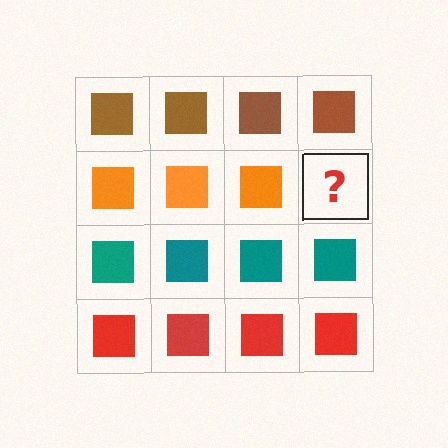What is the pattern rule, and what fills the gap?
The rule is that each row has a consistent color. The gap should be filled with an orange square.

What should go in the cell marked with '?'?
The missing cell should contain an orange square.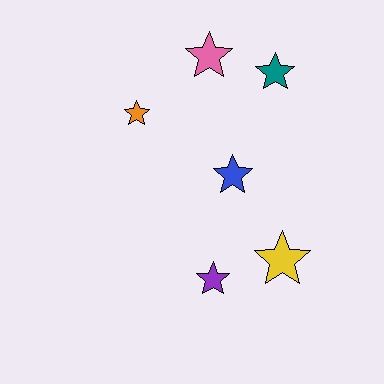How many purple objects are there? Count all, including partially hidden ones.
There is 1 purple object.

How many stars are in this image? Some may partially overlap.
There are 6 stars.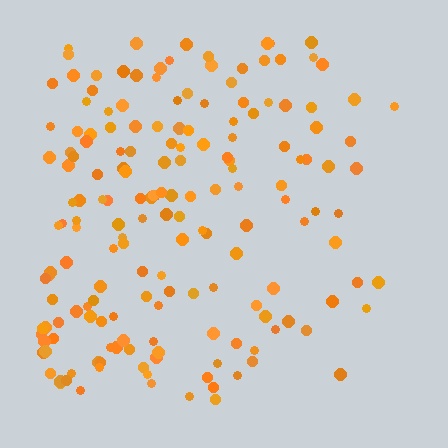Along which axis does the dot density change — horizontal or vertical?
Horizontal.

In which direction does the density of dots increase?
From right to left, with the left side densest.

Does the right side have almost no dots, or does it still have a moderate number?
Still a moderate number, just noticeably fewer than the left.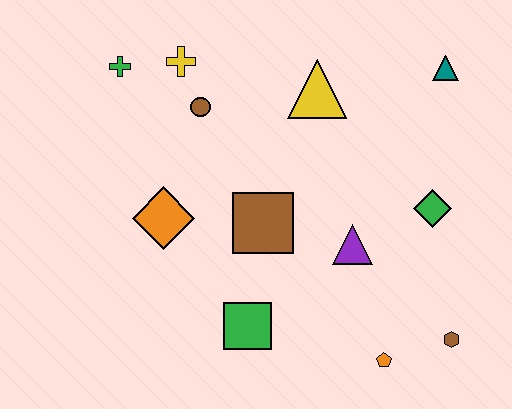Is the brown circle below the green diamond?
No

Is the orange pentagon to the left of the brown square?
No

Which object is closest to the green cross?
The yellow cross is closest to the green cross.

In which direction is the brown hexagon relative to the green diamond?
The brown hexagon is below the green diamond.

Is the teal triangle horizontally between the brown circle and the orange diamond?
No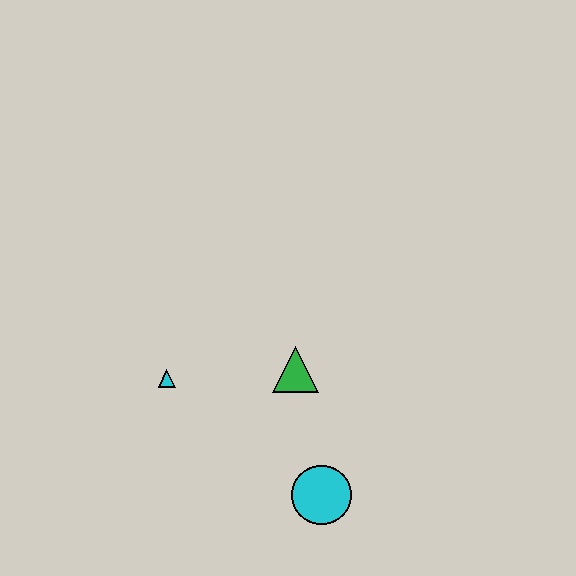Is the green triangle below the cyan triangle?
No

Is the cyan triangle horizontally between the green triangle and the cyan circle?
No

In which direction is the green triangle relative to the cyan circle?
The green triangle is above the cyan circle.